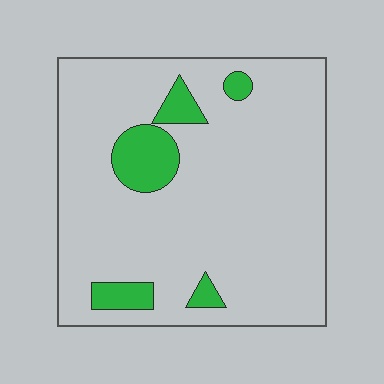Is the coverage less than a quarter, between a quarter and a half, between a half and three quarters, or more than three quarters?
Less than a quarter.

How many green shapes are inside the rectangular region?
5.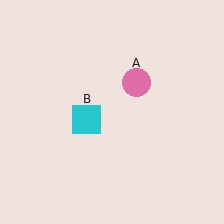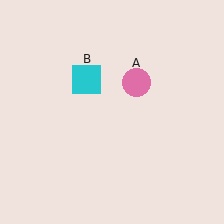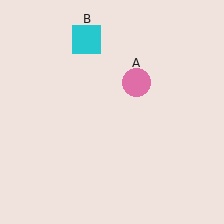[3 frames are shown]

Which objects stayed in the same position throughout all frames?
Pink circle (object A) remained stationary.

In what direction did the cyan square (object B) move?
The cyan square (object B) moved up.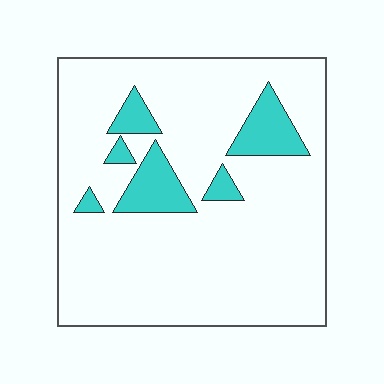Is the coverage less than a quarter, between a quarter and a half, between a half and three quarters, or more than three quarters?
Less than a quarter.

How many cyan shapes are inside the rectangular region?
6.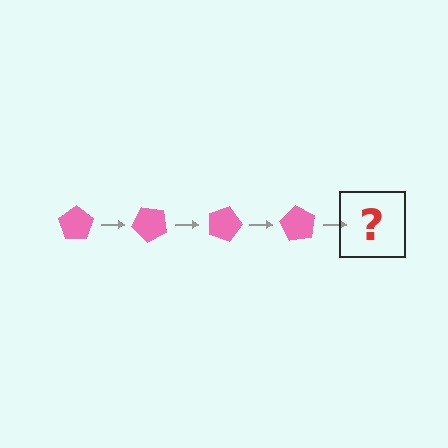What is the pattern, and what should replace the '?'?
The pattern is that the pentagon rotates 45 degrees each step. The '?' should be a pink pentagon rotated 180 degrees.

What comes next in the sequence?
The next element should be a pink pentagon rotated 180 degrees.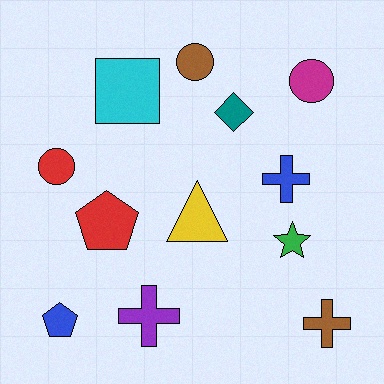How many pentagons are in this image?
There are 2 pentagons.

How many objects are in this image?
There are 12 objects.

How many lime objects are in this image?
There are no lime objects.